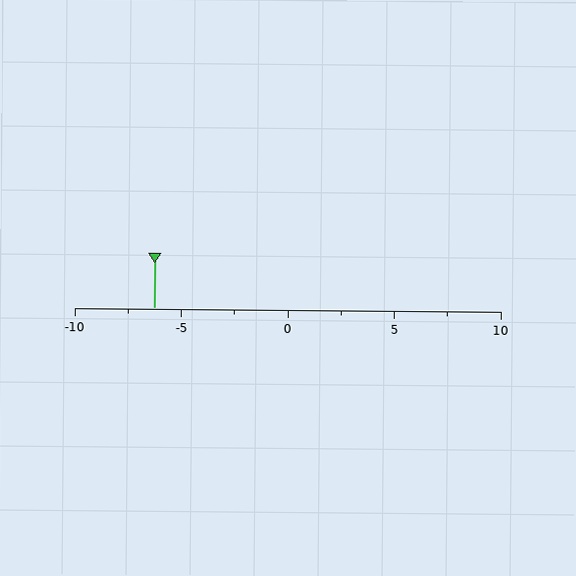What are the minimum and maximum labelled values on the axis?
The axis runs from -10 to 10.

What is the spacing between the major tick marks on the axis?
The major ticks are spaced 5 apart.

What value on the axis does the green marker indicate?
The marker indicates approximately -6.2.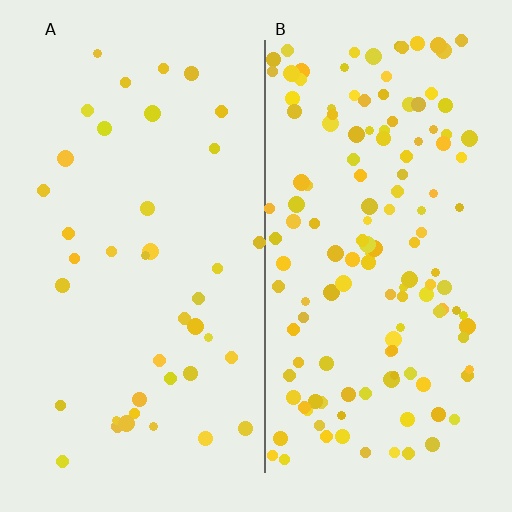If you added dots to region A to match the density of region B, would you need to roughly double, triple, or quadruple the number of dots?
Approximately triple.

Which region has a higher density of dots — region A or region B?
B (the right).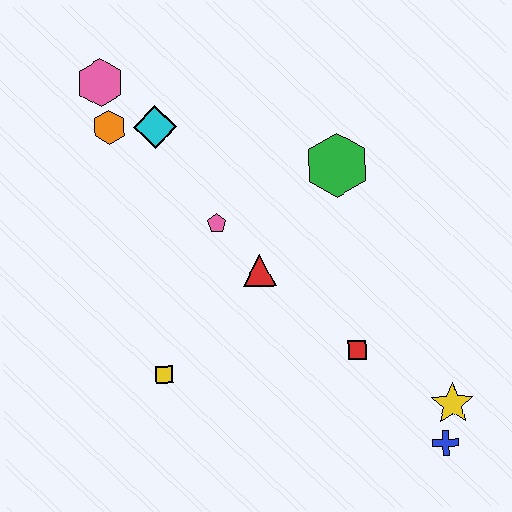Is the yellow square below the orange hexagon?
Yes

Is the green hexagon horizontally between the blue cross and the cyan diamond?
Yes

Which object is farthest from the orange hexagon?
The blue cross is farthest from the orange hexagon.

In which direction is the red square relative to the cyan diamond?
The red square is below the cyan diamond.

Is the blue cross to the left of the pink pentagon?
No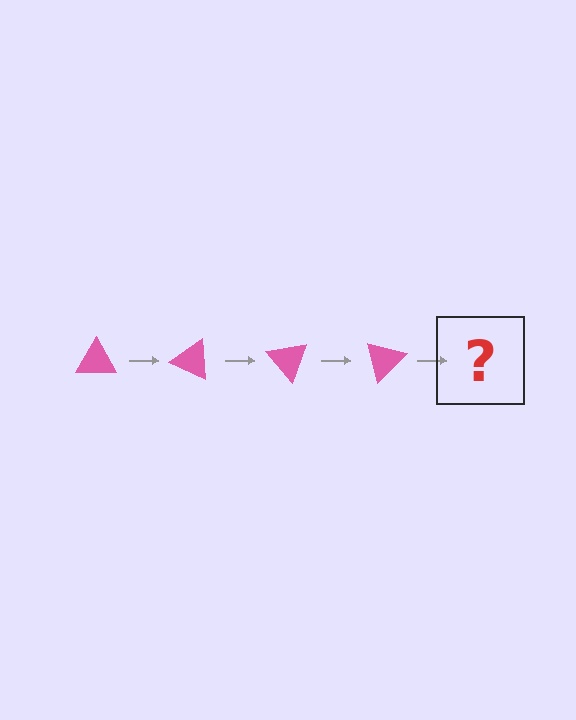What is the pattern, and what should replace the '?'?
The pattern is that the triangle rotates 25 degrees each step. The '?' should be a pink triangle rotated 100 degrees.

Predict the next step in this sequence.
The next step is a pink triangle rotated 100 degrees.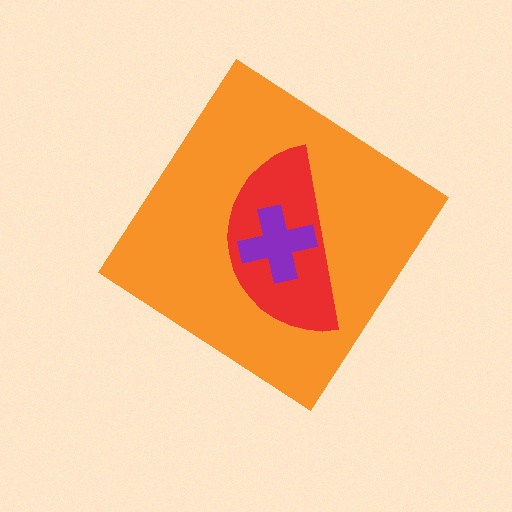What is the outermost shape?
The orange diamond.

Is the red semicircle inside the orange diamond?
Yes.